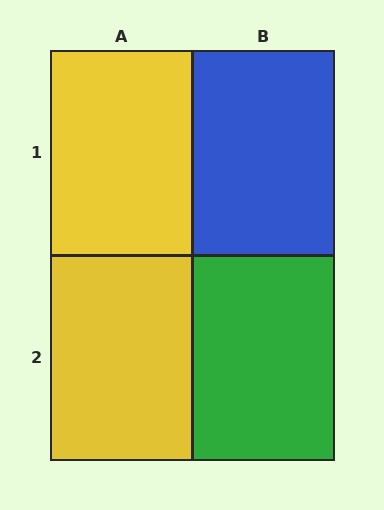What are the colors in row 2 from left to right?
Yellow, green.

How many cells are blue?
1 cell is blue.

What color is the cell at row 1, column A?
Yellow.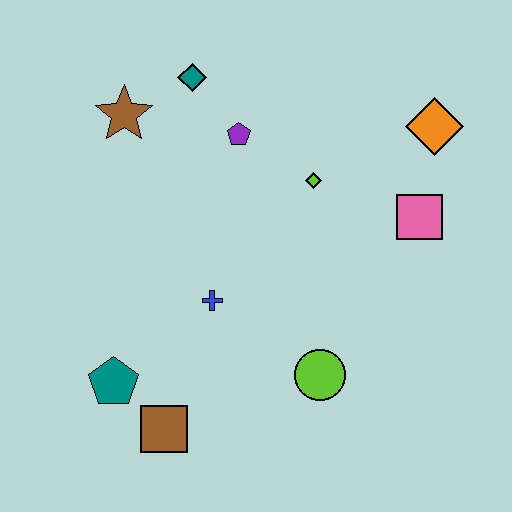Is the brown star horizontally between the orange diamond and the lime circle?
No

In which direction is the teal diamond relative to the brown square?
The teal diamond is above the brown square.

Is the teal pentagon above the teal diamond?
No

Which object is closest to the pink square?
The orange diamond is closest to the pink square.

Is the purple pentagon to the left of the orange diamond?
Yes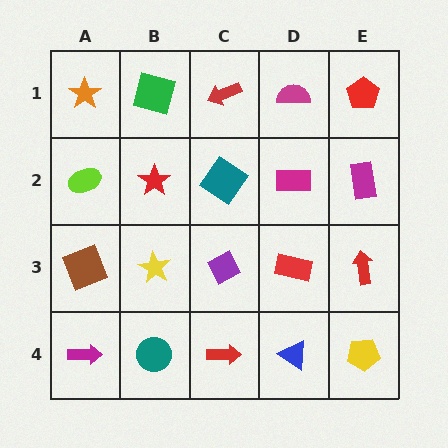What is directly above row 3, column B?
A red star.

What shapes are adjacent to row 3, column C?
A teal diamond (row 2, column C), a red arrow (row 4, column C), a yellow star (row 3, column B), a red rectangle (row 3, column D).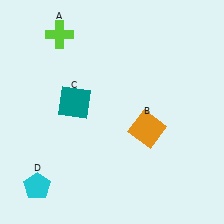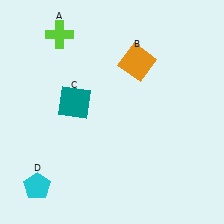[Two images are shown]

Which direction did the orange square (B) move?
The orange square (B) moved up.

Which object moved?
The orange square (B) moved up.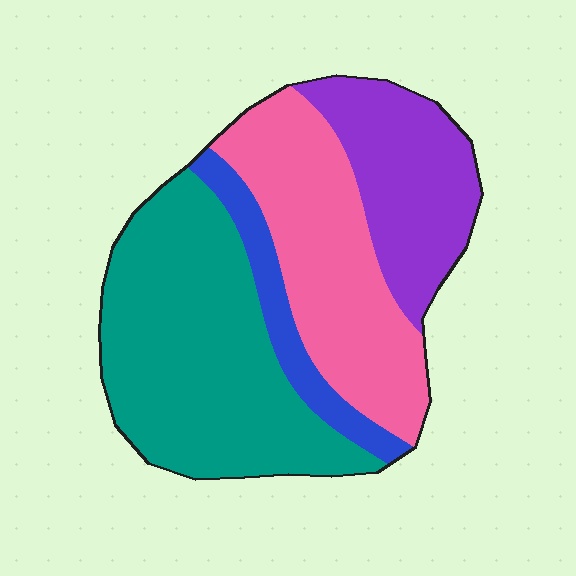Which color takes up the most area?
Teal, at roughly 40%.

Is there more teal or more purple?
Teal.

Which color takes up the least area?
Blue, at roughly 10%.